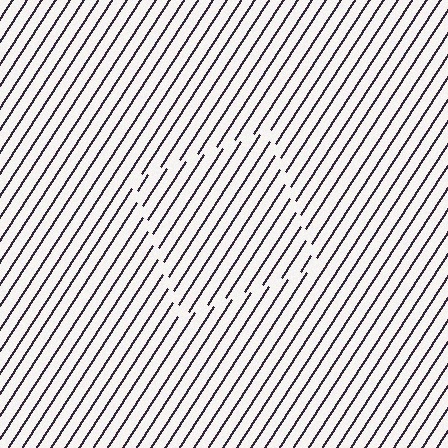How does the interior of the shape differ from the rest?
The interior of the shape contains the same grating, shifted by half a period — the contour is defined by the phase discontinuity where line-ends from the inner and outer gratings abut.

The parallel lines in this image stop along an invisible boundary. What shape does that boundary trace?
An illusory square. The interior of the shape contains the same grating, shifted by half a period — the contour is defined by the phase discontinuity where line-ends from the inner and outer gratings abut.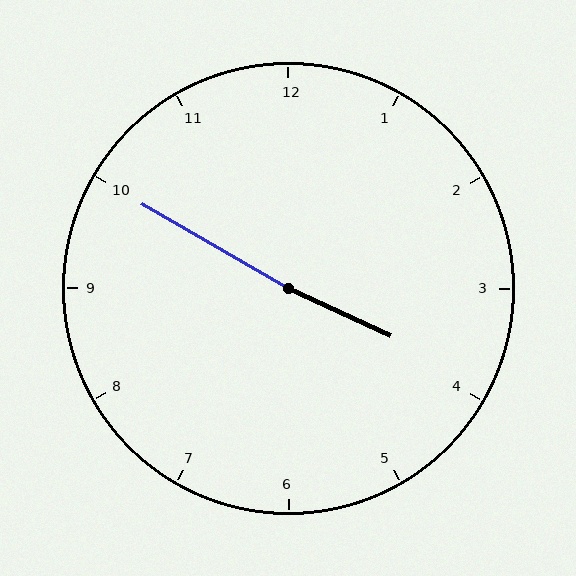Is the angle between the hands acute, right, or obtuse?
It is obtuse.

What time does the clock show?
3:50.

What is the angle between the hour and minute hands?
Approximately 175 degrees.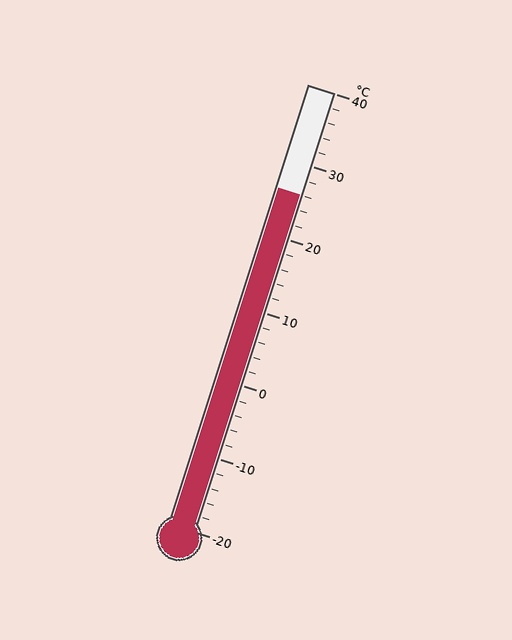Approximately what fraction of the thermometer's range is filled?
The thermometer is filled to approximately 75% of its range.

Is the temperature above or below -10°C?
The temperature is above -10°C.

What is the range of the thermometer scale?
The thermometer scale ranges from -20°C to 40°C.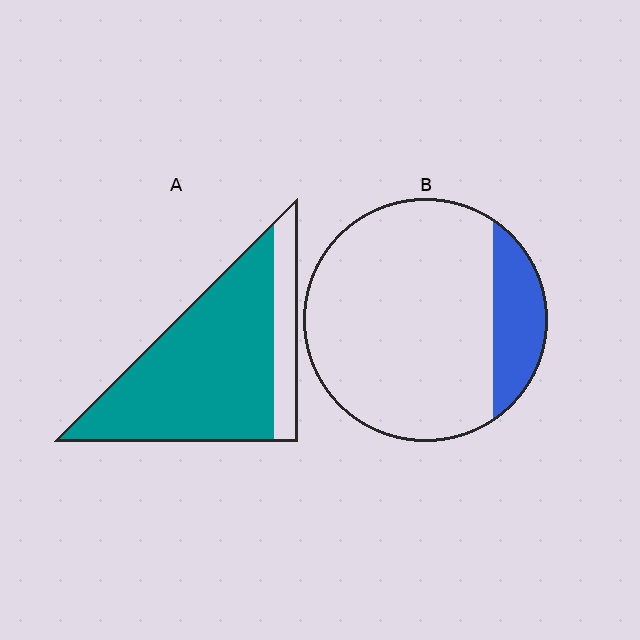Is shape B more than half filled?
No.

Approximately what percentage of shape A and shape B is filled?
A is approximately 80% and B is approximately 15%.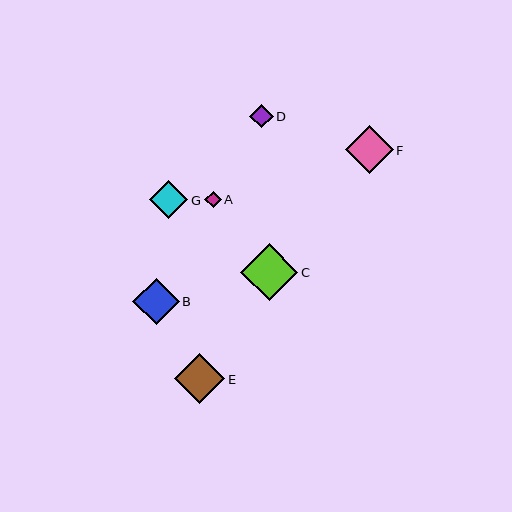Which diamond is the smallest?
Diamond A is the smallest with a size of approximately 16 pixels.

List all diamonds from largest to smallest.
From largest to smallest: C, E, F, B, G, D, A.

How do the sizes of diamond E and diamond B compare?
Diamond E and diamond B are approximately the same size.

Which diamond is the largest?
Diamond C is the largest with a size of approximately 57 pixels.